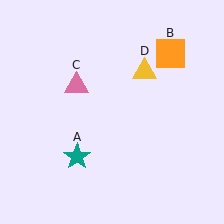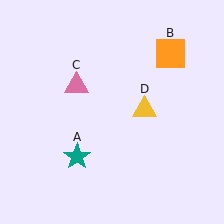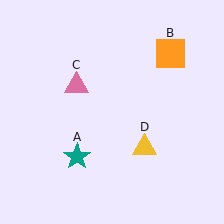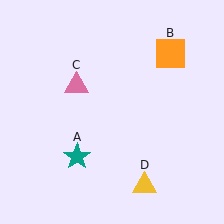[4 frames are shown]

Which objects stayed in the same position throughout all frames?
Teal star (object A) and orange square (object B) and pink triangle (object C) remained stationary.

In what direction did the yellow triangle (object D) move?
The yellow triangle (object D) moved down.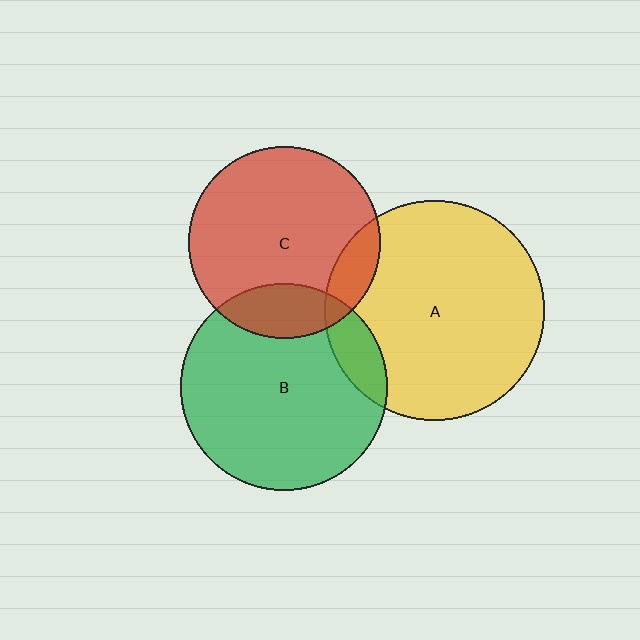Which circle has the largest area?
Circle A (yellow).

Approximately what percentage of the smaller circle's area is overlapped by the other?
Approximately 20%.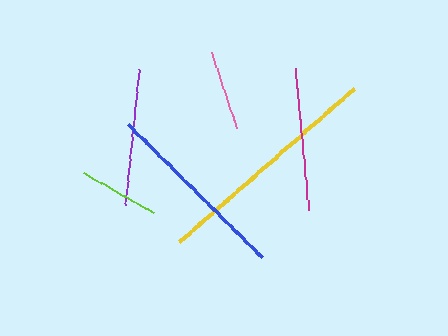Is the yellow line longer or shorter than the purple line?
The yellow line is longer than the purple line.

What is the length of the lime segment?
The lime segment is approximately 80 pixels long.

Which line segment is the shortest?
The lime line is the shortest at approximately 80 pixels.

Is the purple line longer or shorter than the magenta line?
The magenta line is longer than the purple line.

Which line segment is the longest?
The yellow line is the longest at approximately 233 pixels.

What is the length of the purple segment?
The purple segment is approximately 137 pixels long.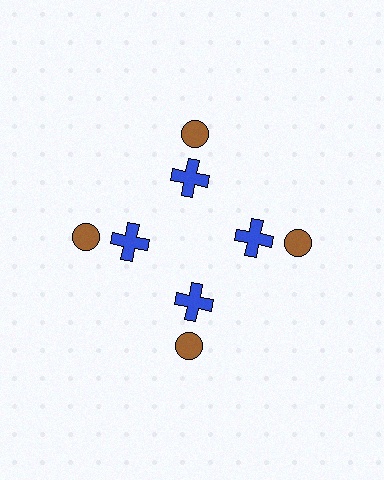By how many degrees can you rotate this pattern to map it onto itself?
The pattern maps onto itself every 90 degrees of rotation.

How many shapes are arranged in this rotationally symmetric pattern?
There are 8 shapes, arranged in 4 groups of 2.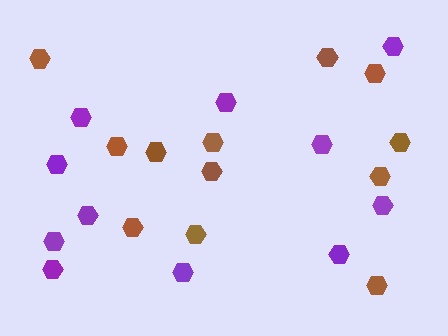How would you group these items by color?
There are 2 groups: one group of brown hexagons (12) and one group of purple hexagons (11).